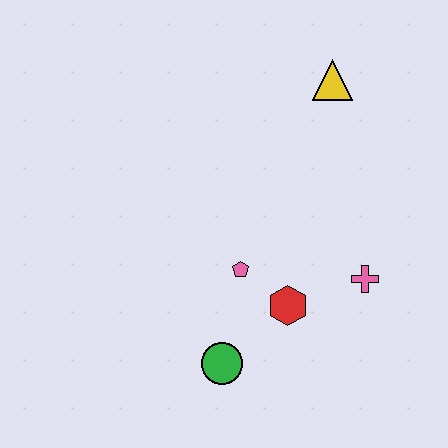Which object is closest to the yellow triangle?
The pink cross is closest to the yellow triangle.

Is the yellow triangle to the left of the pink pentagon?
No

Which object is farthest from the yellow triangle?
The green circle is farthest from the yellow triangle.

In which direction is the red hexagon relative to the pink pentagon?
The red hexagon is to the right of the pink pentagon.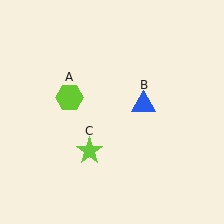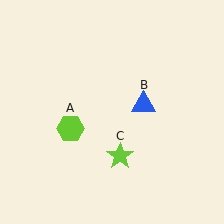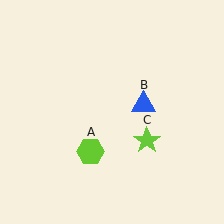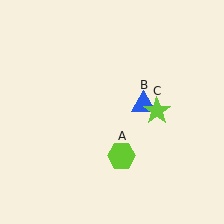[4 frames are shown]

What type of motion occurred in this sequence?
The lime hexagon (object A), lime star (object C) rotated counterclockwise around the center of the scene.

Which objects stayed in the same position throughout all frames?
Blue triangle (object B) remained stationary.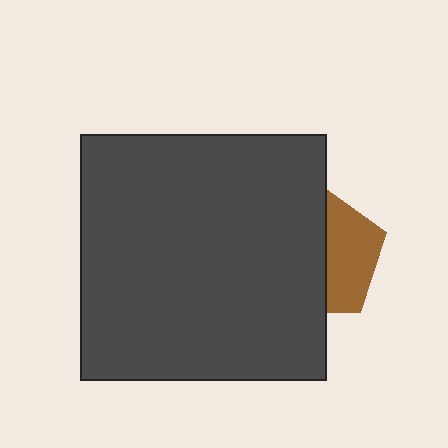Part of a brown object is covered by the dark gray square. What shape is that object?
It is a pentagon.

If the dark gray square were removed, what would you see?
You would see the complete brown pentagon.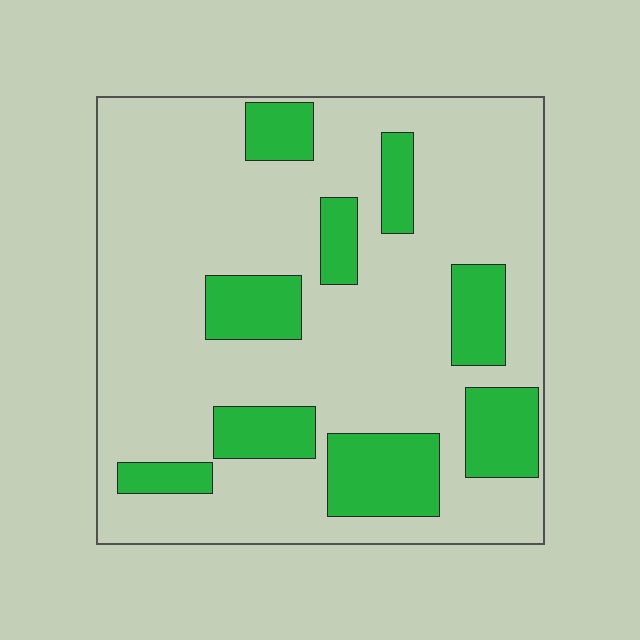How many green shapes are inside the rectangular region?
9.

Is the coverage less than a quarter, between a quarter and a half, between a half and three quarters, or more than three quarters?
Less than a quarter.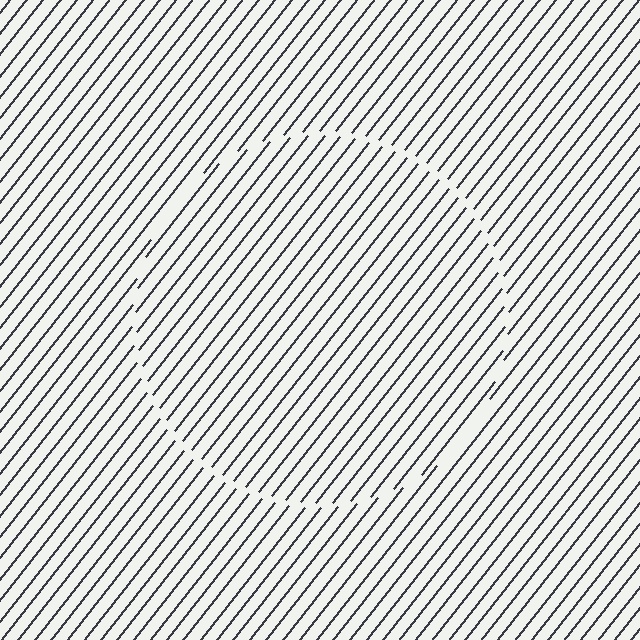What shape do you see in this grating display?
An illusory circle. The interior of the shape contains the same grating, shifted by half a period — the contour is defined by the phase discontinuity where line-ends from the inner and outer gratings abut.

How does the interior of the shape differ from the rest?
The interior of the shape contains the same grating, shifted by half a period — the contour is defined by the phase discontinuity where line-ends from the inner and outer gratings abut.